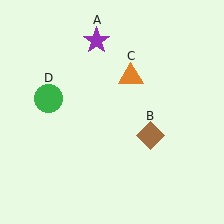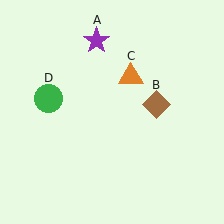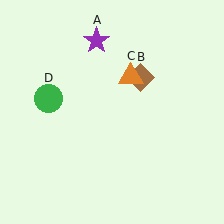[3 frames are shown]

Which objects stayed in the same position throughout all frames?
Purple star (object A) and orange triangle (object C) and green circle (object D) remained stationary.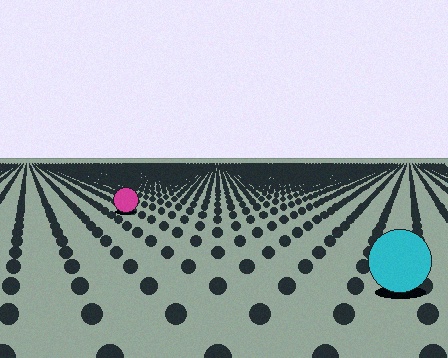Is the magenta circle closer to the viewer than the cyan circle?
No. The cyan circle is closer — you can tell from the texture gradient: the ground texture is coarser near it.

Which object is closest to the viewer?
The cyan circle is closest. The texture marks near it are larger and more spread out.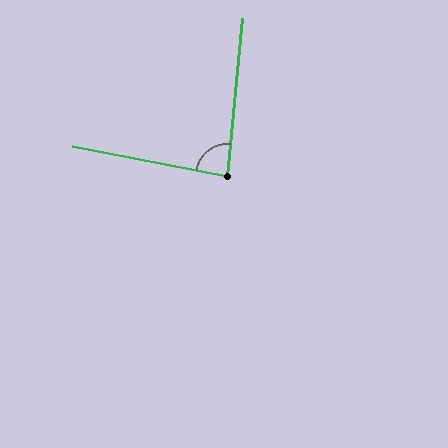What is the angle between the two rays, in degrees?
Approximately 85 degrees.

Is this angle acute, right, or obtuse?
It is acute.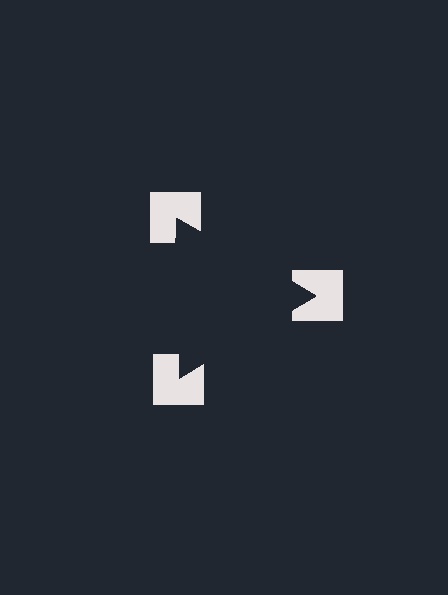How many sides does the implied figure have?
3 sides.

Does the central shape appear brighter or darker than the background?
It typically appears slightly darker than the background, even though no actual brightness change is drawn.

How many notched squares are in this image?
There are 3 — one at each vertex of the illusory triangle.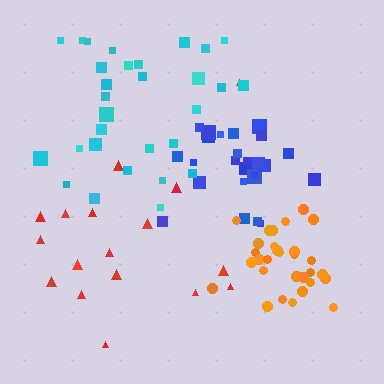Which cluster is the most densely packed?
Orange.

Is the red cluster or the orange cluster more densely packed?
Orange.